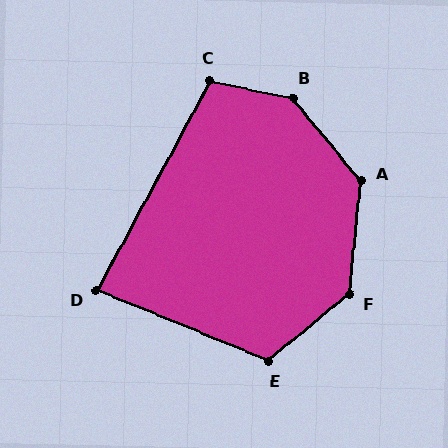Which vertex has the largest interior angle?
B, at approximately 141 degrees.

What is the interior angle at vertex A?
Approximately 135 degrees (obtuse).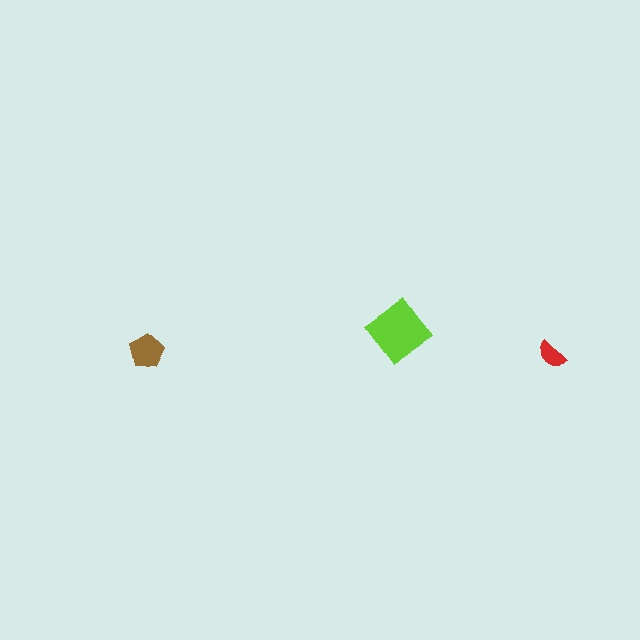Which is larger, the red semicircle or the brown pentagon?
The brown pentagon.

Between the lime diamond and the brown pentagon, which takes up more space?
The lime diamond.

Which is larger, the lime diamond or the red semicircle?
The lime diamond.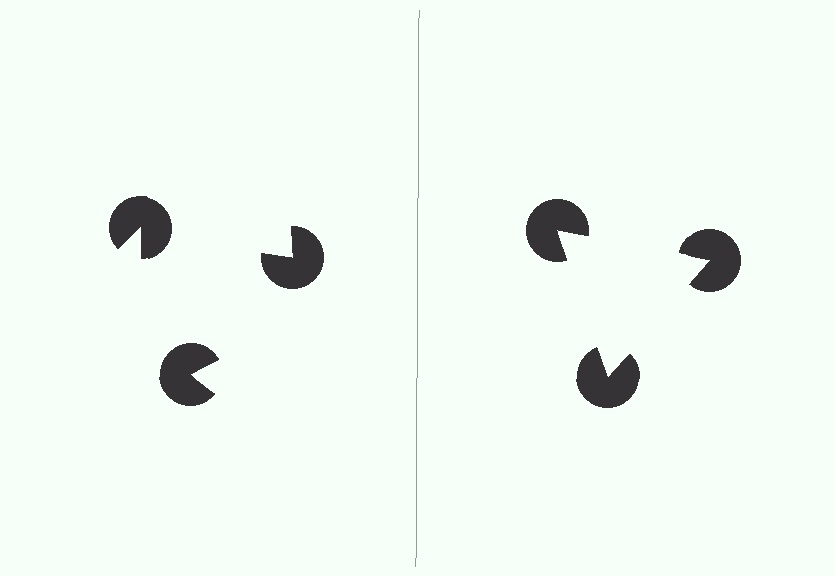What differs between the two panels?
The pac-man discs are positioned identically on both sides; only the wedge orientations differ. On the right they align to a triangle; on the left they are misaligned.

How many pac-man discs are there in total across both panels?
6 — 3 on each side.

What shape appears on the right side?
An illusory triangle.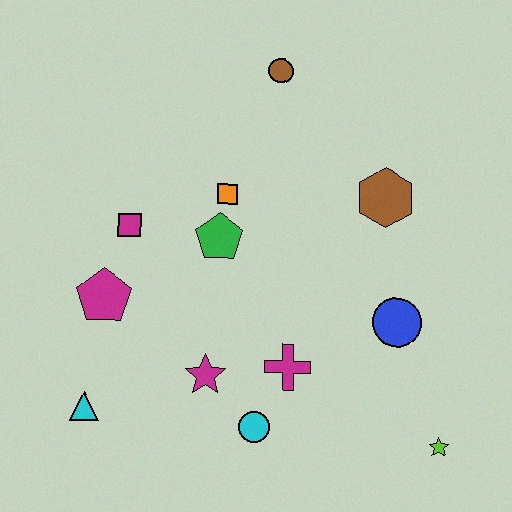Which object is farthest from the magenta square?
The lime star is farthest from the magenta square.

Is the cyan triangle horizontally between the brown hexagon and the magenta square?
No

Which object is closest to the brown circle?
The orange square is closest to the brown circle.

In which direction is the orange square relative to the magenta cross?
The orange square is above the magenta cross.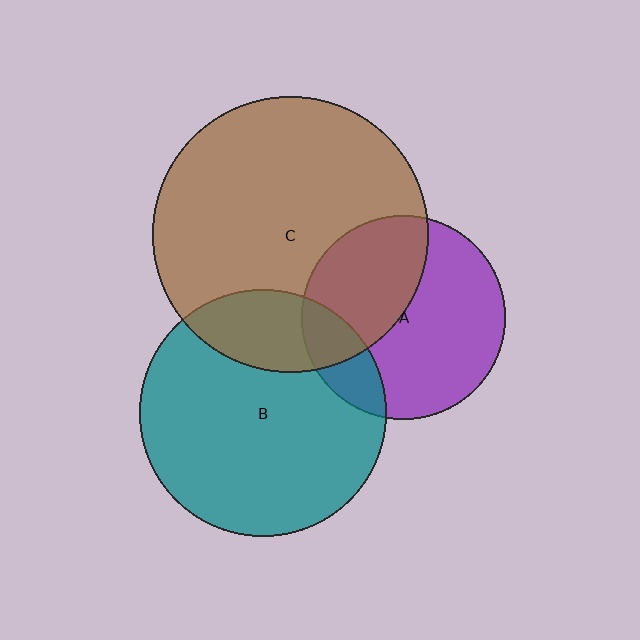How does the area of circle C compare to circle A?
Approximately 1.8 times.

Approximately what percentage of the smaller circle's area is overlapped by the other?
Approximately 40%.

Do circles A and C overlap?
Yes.